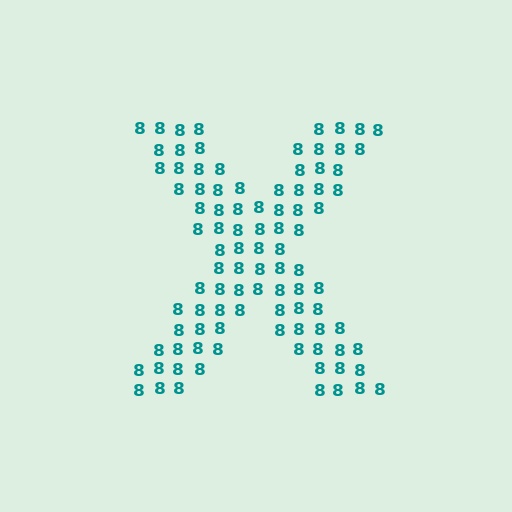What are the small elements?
The small elements are digit 8's.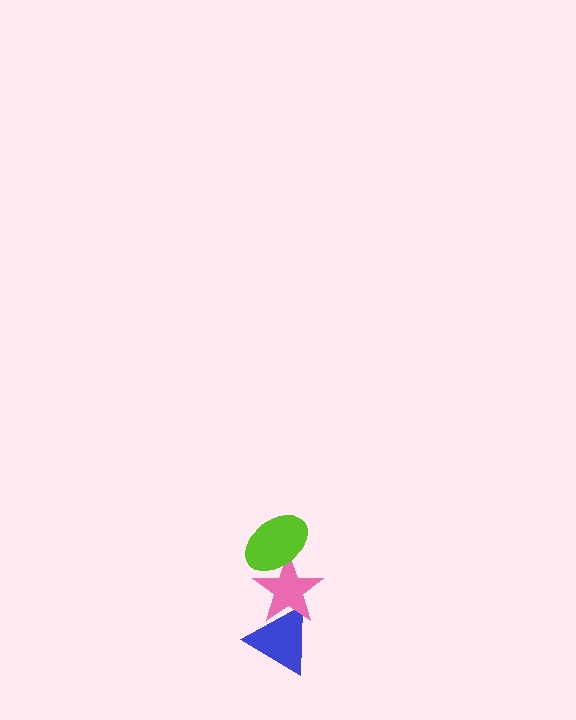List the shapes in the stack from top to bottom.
From top to bottom: the lime ellipse, the pink star, the blue triangle.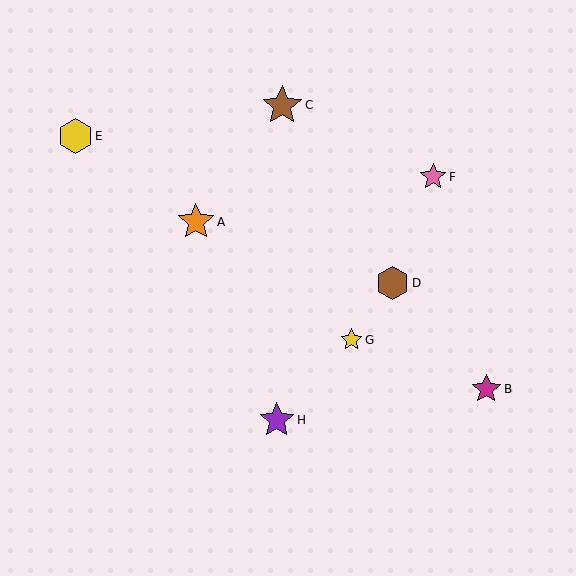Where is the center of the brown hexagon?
The center of the brown hexagon is at (393, 283).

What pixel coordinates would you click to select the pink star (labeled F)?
Click at (433, 177) to select the pink star F.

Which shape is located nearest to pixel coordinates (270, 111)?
The brown star (labeled C) at (282, 105) is nearest to that location.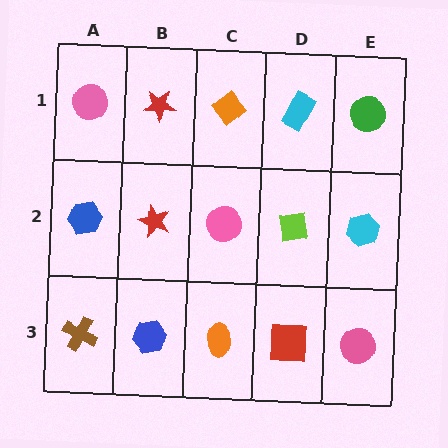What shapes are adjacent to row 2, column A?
A pink circle (row 1, column A), a brown cross (row 3, column A), a red star (row 2, column B).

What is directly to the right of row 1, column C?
A cyan rectangle.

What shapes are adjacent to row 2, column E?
A green circle (row 1, column E), a pink circle (row 3, column E), a lime square (row 2, column D).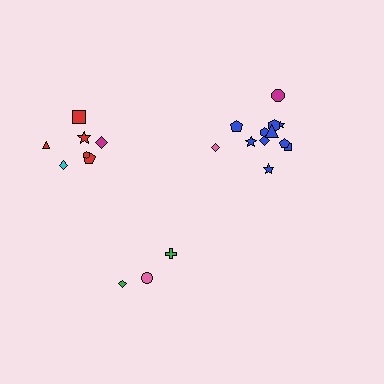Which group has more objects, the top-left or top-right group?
The top-right group.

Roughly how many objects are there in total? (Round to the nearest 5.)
Roughly 20 objects in total.